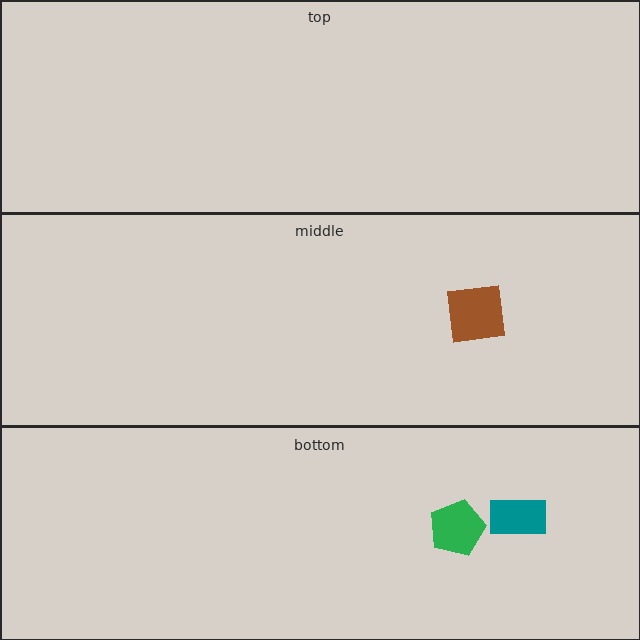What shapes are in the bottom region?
The teal rectangle, the green pentagon.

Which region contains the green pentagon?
The bottom region.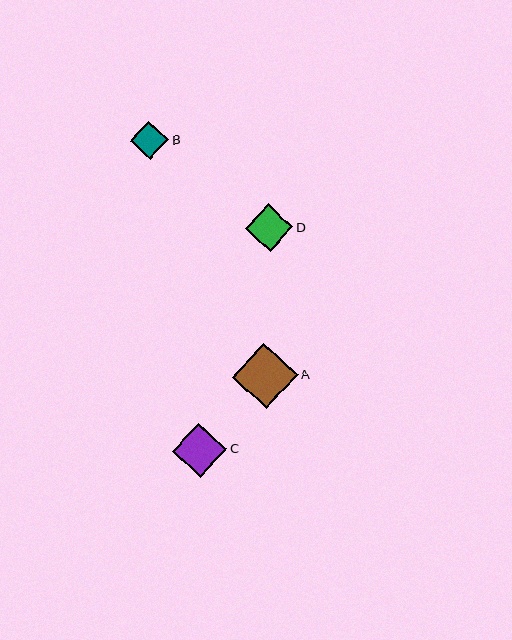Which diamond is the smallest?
Diamond B is the smallest with a size of approximately 38 pixels.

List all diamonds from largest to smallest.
From largest to smallest: A, C, D, B.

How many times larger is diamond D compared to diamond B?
Diamond D is approximately 1.2 times the size of diamond B.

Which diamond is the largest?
Diamond A is the largest with a size of approximately 65 pixels.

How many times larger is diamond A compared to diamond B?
Diamond A is approximately 1.7 times the size of diamond B.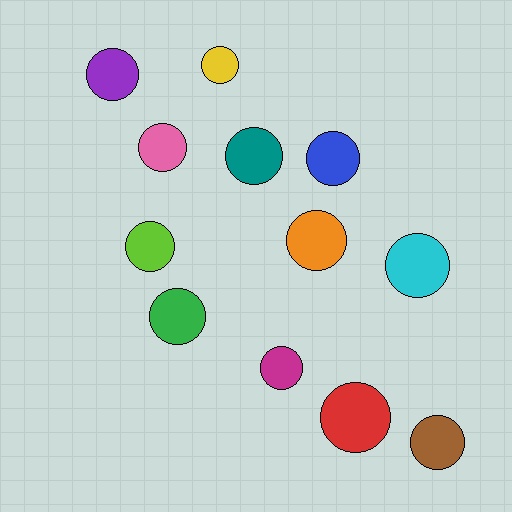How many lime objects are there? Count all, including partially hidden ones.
There is 1 lime object.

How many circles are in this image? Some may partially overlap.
There are 12 circles.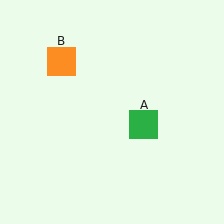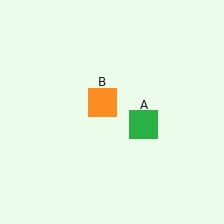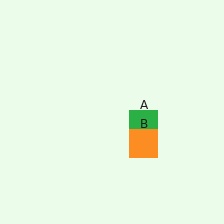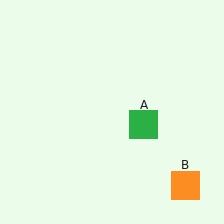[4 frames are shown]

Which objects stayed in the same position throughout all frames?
Green square (object A) remained stationary.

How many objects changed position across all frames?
1 object changed position: orange square (object B).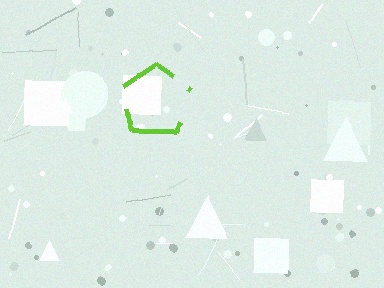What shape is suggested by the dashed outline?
The dashed outline suggests a pentagon.